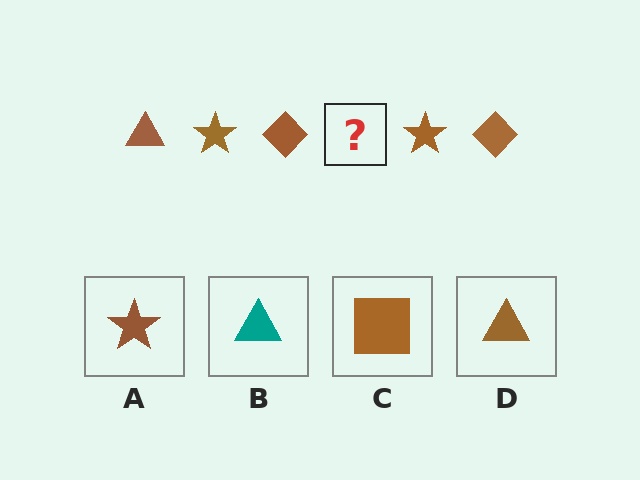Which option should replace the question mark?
Option D.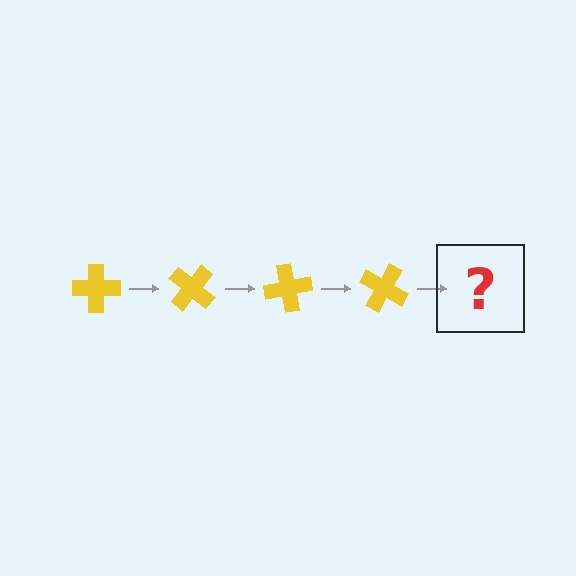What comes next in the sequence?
The next element should be a yellow cross rotated 160 degrees.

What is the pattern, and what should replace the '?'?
The pattern is that the cross rotates 40 degrees each step. The '?' should be a yellow cross rotated 160 degrees.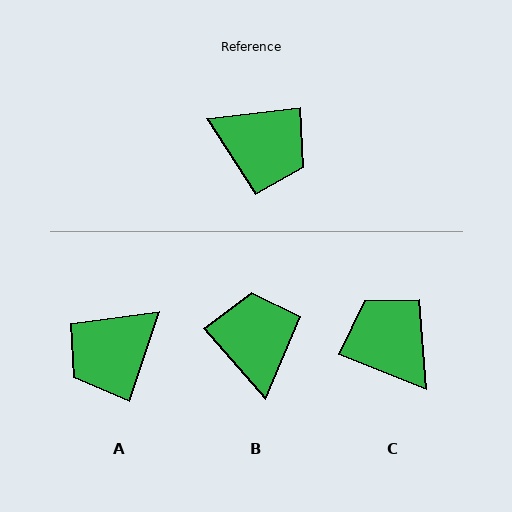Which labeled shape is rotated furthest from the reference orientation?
C, about 151 degrees away.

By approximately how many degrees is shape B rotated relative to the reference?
Approximately 125 degrees counter-clockwise.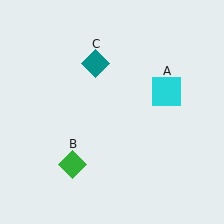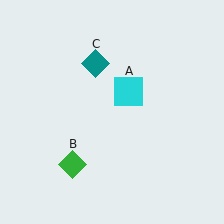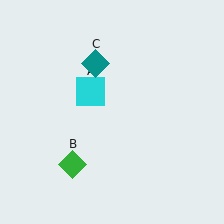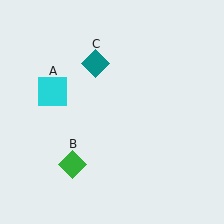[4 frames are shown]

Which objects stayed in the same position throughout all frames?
Green diamond (object B) and teal diamond (object C) remained stationary.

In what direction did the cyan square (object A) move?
The cyan square (object A) moved left.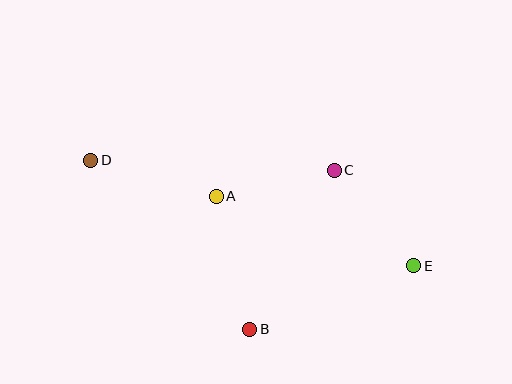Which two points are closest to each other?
Points A and C are closest to each other.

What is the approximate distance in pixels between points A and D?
The distance between A and D is approximately 131 pixels.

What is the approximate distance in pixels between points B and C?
The distance between B and C is approximately 180 pixels.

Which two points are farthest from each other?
Points D and E are farthest from each other.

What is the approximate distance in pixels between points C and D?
The distance between C and D is approximately 244 pixels.